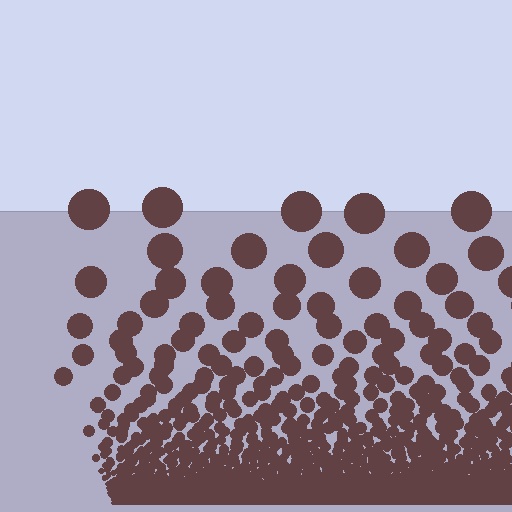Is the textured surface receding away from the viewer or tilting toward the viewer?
The surface appears to tilt toward the viewer. Texture elements get larger and sparser toward the top.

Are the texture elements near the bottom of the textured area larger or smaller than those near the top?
Smaller. The gradient is inverted — elements near the bottom are smaller and denser.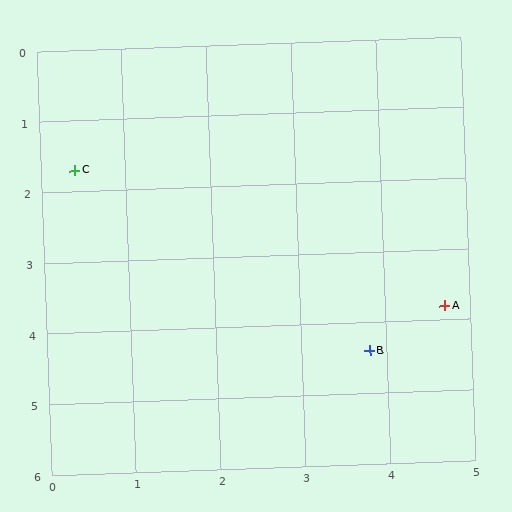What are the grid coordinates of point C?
Point C is at approximately (0.4, 1.7).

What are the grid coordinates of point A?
Point A is at approximately (4.7, 3.8).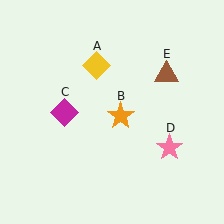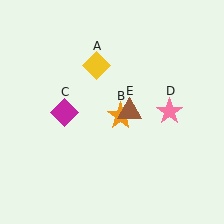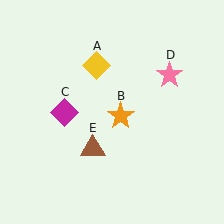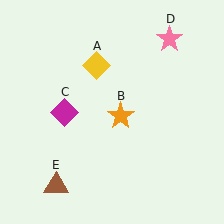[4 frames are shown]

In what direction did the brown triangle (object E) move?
The brown triangle (object E) moved down and to the left.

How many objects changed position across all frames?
2 objects changed position: pink star (object D), brown triangle (object E).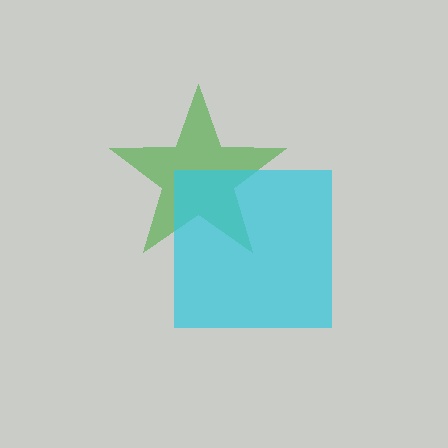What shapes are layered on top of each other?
The layered shapes are: a green star, a cyan square.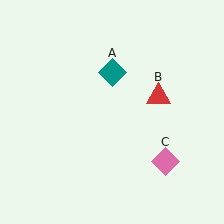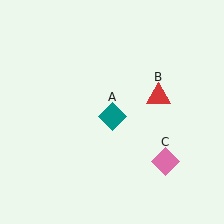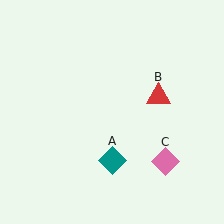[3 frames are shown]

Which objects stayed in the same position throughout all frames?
Red triangle (object B) and pink diamond (object C) remained stationary.